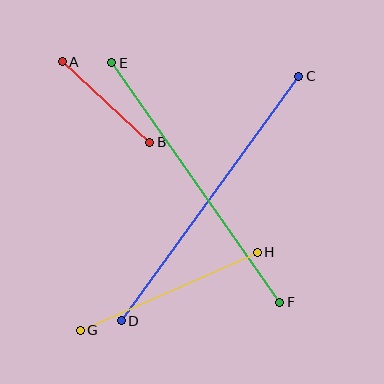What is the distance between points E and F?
The distance is approximately 293 pixels.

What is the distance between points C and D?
The distance is approximately 302 pixels.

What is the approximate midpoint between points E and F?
The midpoint is at approximately (196, 183) pixels.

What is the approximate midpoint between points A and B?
The midpoint is at approximately (106, 102) pixels.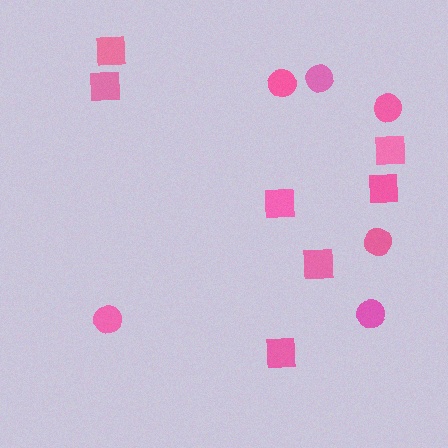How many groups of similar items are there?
There are 2 groups: one group of circles (6) and one group of squares (7).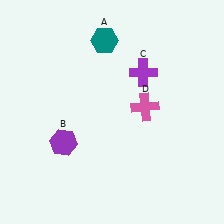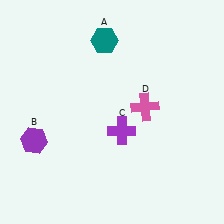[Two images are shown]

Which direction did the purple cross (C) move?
The purple cross (C) moved down.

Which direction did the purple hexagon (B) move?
The purple hexagon (B) moved left.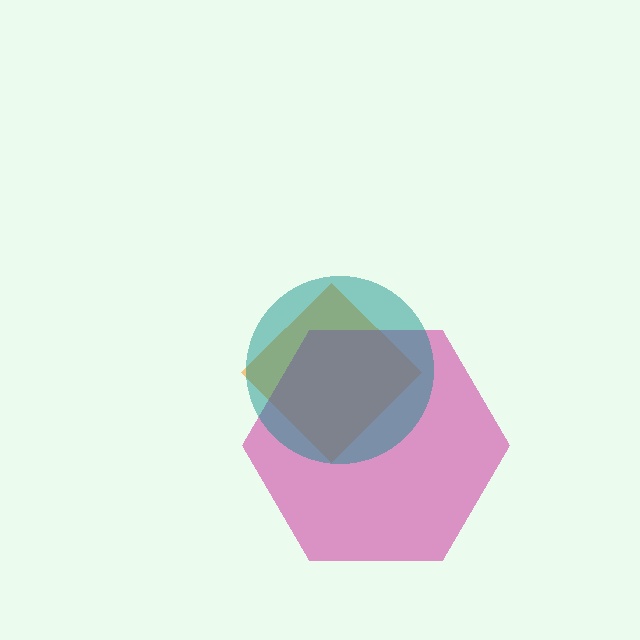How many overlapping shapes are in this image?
There are 3 overlapping shapes in the image.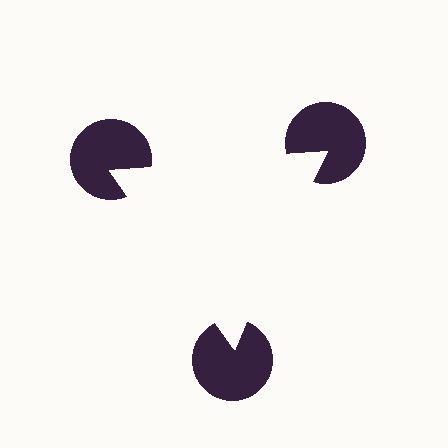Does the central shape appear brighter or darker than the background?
It typically appears slightly brighter than the background, even though no actual brightness change is drawn.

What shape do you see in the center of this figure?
An illusory triangle — its edges are inferred from the aligned wedge cuts in the pac-man discs, not physically drawn.